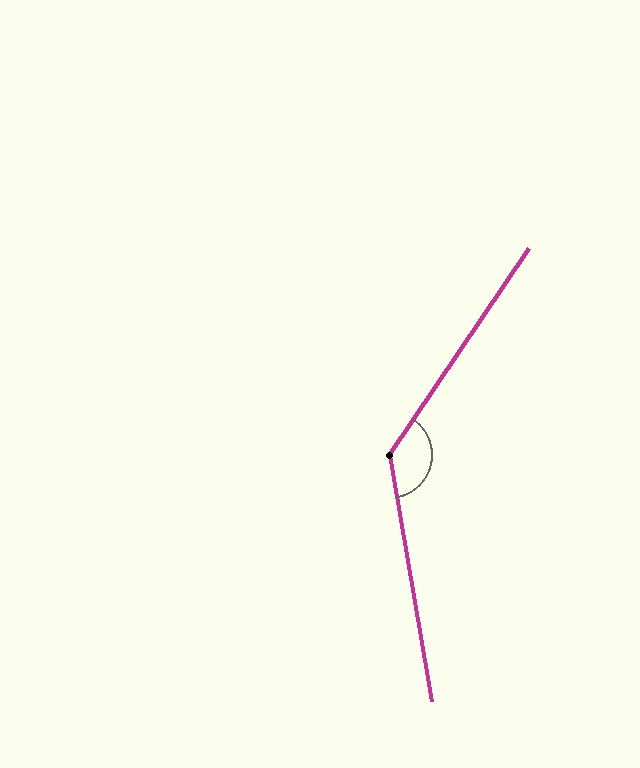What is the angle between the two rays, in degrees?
Approximately 136 degrees.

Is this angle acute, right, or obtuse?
It is obtuse.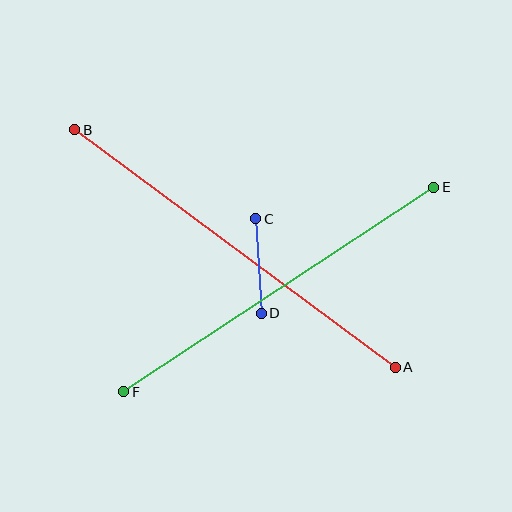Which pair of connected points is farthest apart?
Points A and B are farthest apart.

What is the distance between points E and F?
The distance is approximately 371 pixels.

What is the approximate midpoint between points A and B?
The midpoint is at approximately (235, 249) pixels.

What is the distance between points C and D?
The distance is approximately 95 pixels.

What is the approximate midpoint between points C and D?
The midpoint is at approximately (258, 266) pixels.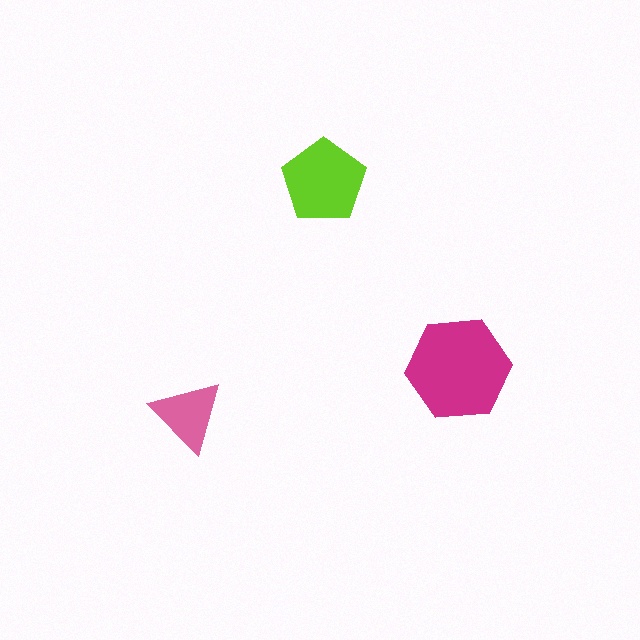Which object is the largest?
The magenta hexagon.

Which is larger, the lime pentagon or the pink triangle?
The lime pentagon.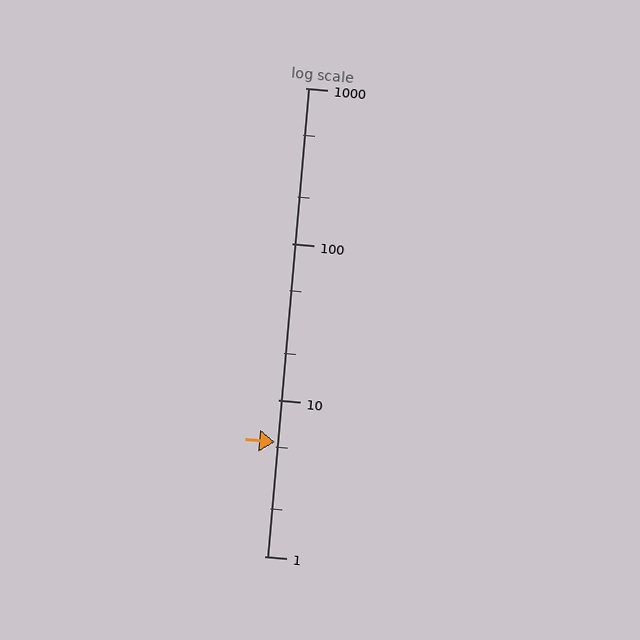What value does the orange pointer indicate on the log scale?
The pointer indicates approximately 5.4.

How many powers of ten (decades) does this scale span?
The scale spans 3 decades, from 1 to 1000.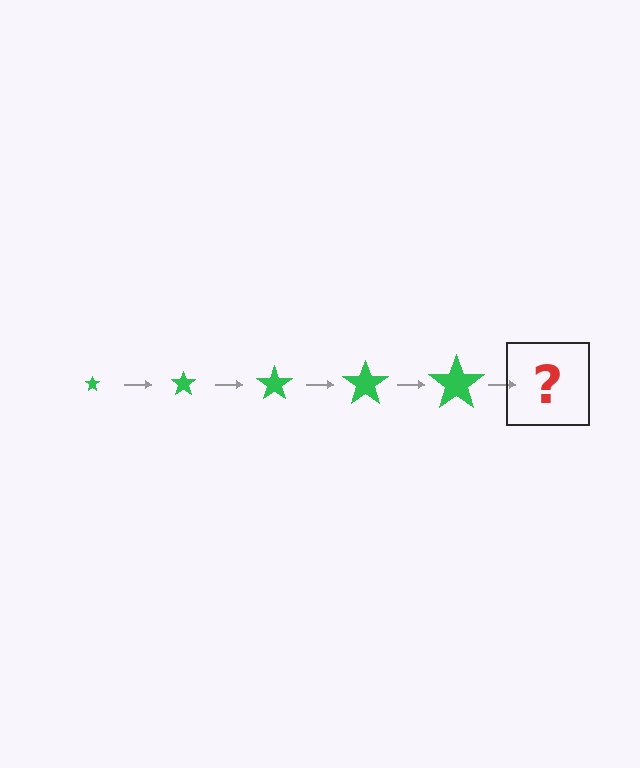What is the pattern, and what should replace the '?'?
The pattern is that the star gets progressively larger each step. The '?' should be a green star, larger than the previous one.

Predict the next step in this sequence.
The next step is a green star, larger than the previous one.